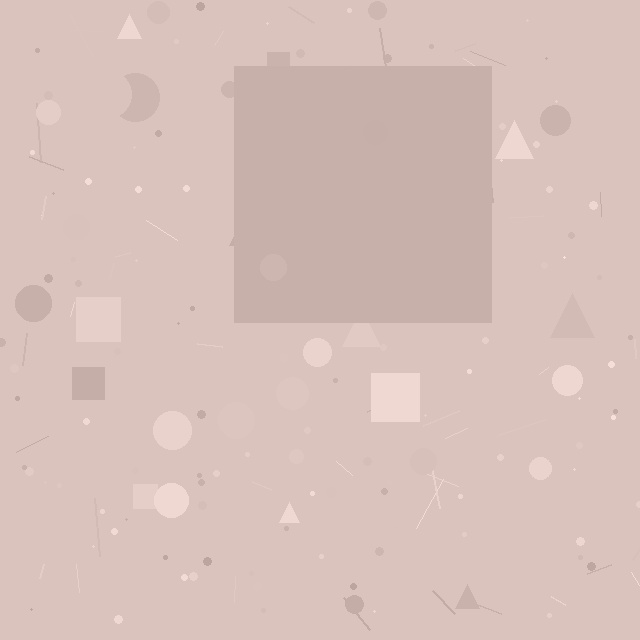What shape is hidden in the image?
A square is hidden in the image.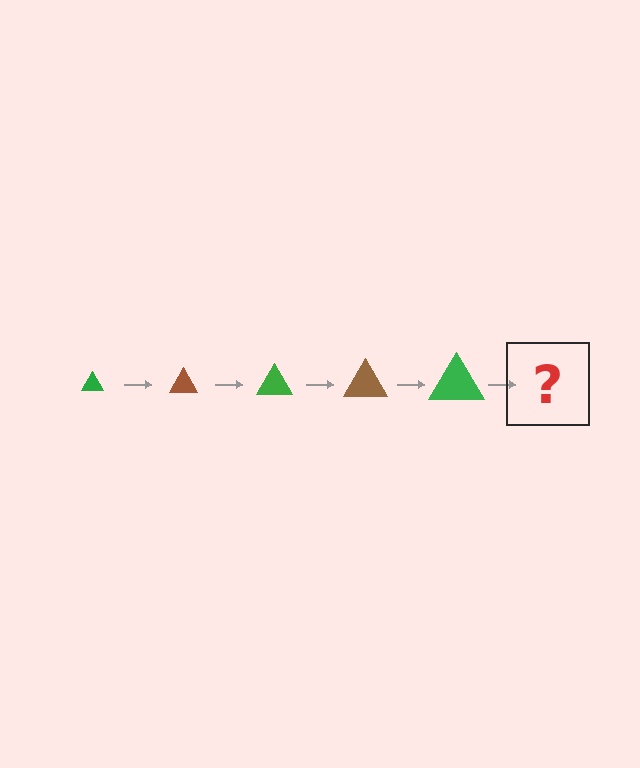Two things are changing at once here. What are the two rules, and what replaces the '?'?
The two rules are that the triangle grows larger each step and the color cycles through green and brown. The '?' should be a brown triangle, larger than the previous one.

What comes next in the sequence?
The next element should be a brown triangle, larger than the previous one.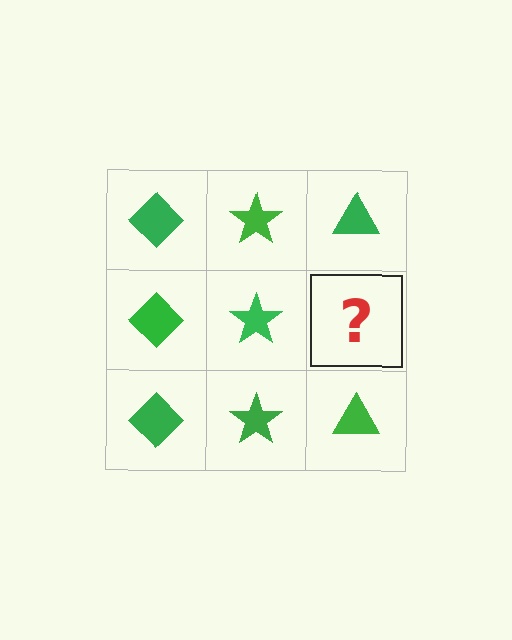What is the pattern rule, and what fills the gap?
The rule is that each column has a consistent shape. The gap should be filled with a green triangle.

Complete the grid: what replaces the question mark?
The question mark should be replaced with a green triangle.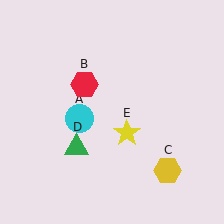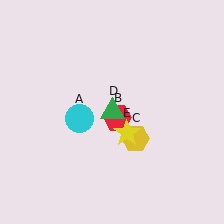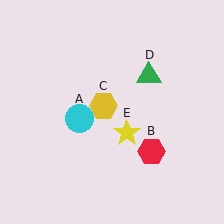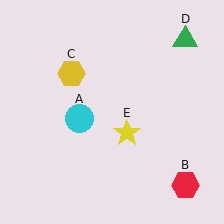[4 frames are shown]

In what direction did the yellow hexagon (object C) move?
The yellow hexagon (object C) moved up and to the left.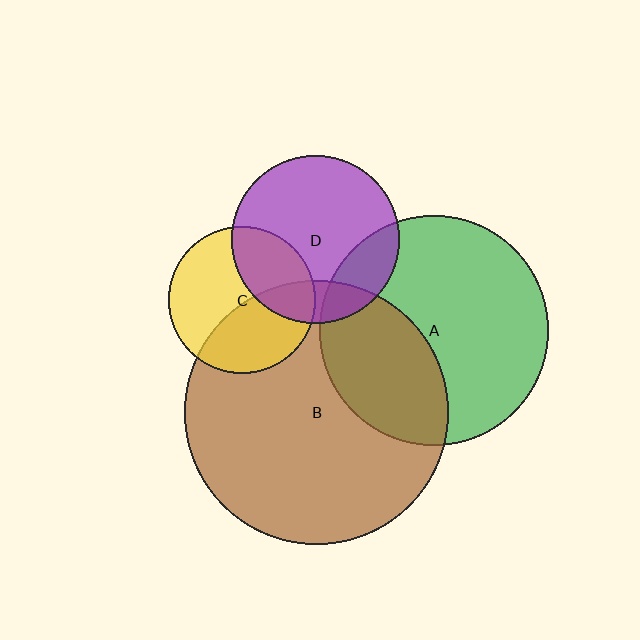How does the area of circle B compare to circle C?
Approximately 3.2 times.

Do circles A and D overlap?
Yes.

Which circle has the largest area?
Circle B (brown).